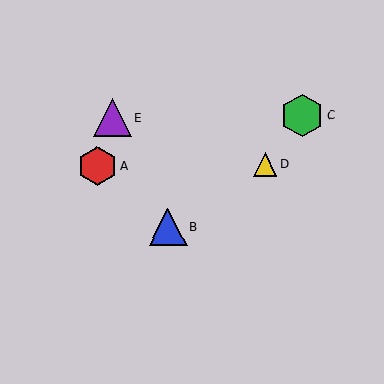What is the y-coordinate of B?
Object B is at y≈227.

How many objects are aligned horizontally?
2 objects (C, E) are aligned horizontally.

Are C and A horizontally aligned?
No, C is at y≈115 and A is at y≈166.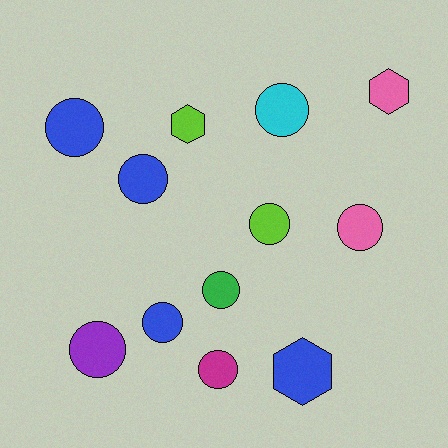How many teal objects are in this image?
There are no teal objects.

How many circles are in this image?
There are 9 circles.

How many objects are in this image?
There are 12 objects.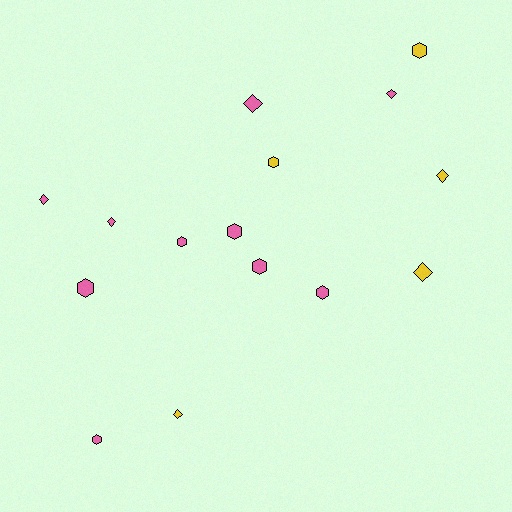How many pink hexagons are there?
There are 6 pink hexagons.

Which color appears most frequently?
Pink, with 10 objects.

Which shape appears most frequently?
Hexagon, with 8 objects.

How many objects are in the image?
There are 15 objects.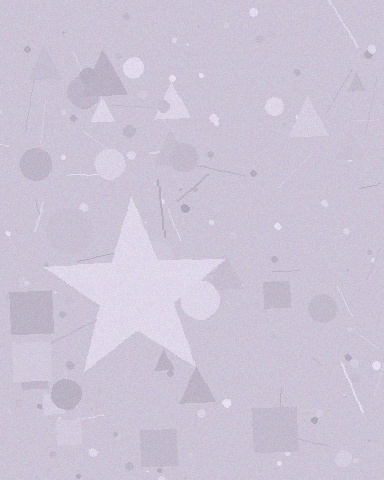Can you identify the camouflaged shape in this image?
The camouflaged shape is a star.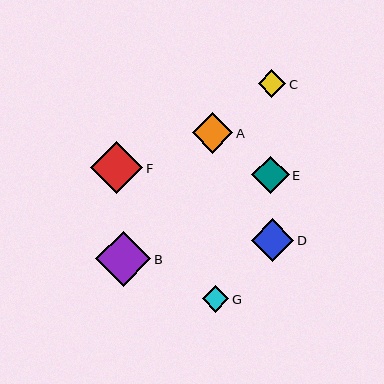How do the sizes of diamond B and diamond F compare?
Diamond B and diamond F are approximately the same size.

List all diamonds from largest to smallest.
From largest to smallest: B, F, D, A, E, C, G.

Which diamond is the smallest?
Diamond G is the smallest with a size of approximately 26 pixels.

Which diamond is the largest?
Diamond B is the largest with a size of approximately 55 pixels.